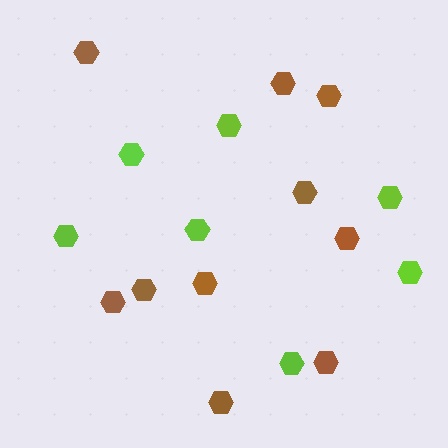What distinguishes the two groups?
There are 2 groups: one group of brown hexagons (10) and one group of lime hexagons (7).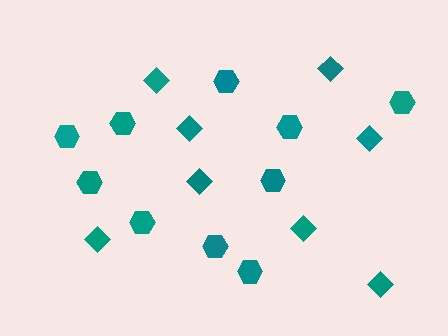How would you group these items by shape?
There are 2 groups: one group of hexagons (10) and one group of diamonds (8).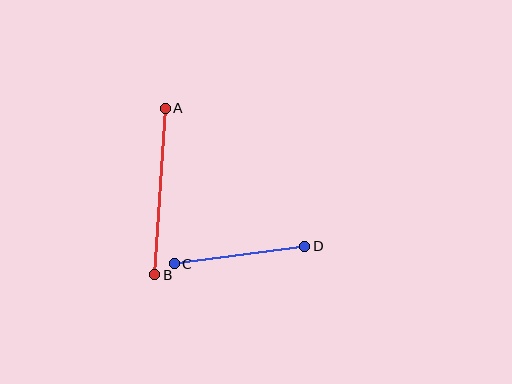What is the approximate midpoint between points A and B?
The midpoint is at approximately (160, 191) pixels.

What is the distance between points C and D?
The distance is approximately 132 pixels.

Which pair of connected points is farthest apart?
Points A and B are farthest apart.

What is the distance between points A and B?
The distance is approximately 167 pixels.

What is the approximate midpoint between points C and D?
The midpoint is at approximately (240, 255) pixels.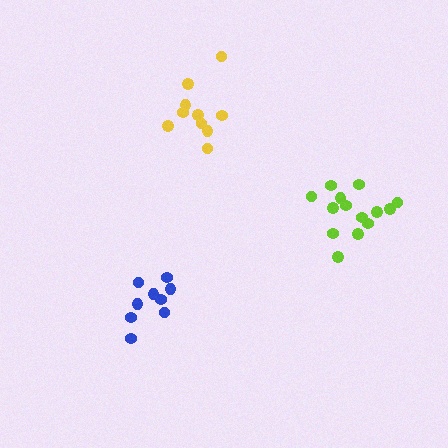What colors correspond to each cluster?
The clusters are colored: lime, blue, yellow.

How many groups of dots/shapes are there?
There are 3 groups.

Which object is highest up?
The yellow cluster is topmost.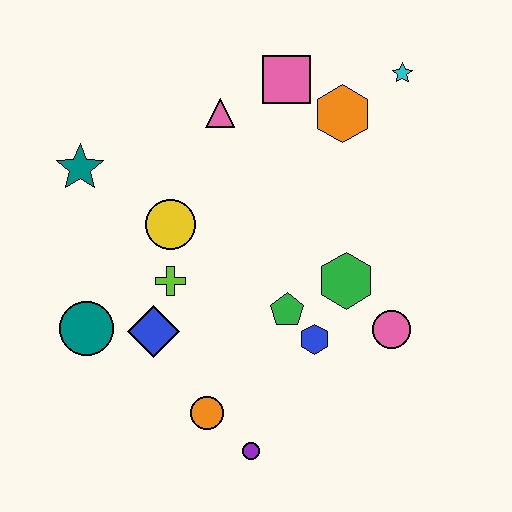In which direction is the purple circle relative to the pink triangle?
The purple circle is below the pink triangle.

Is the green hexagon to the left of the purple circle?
No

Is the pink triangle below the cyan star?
Yes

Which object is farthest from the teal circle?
The cyan star is farthest from the teal circle.